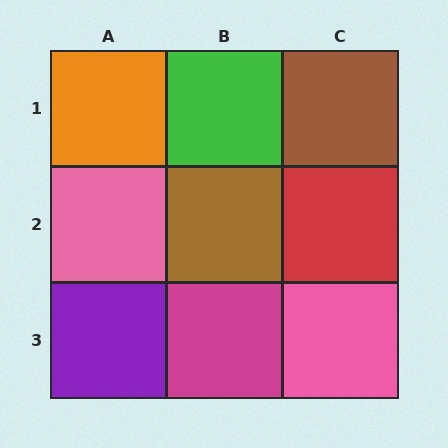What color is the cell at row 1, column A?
Orange.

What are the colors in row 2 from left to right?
Pink, brown, red.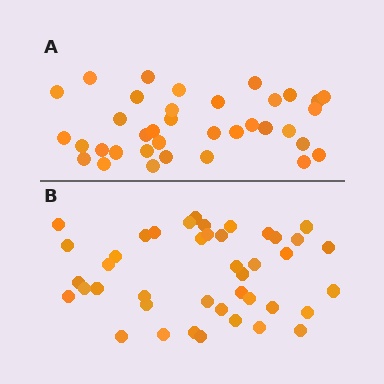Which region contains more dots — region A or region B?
Region B (the bottom region) has more dots.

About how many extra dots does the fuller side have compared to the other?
Region B has about 6 more dots than region A.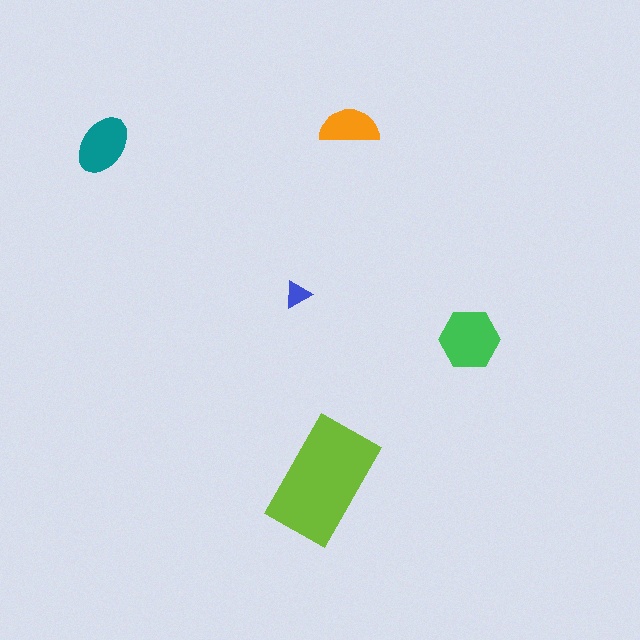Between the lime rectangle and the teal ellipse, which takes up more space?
The lime rectangle.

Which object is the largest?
The lime rectangle.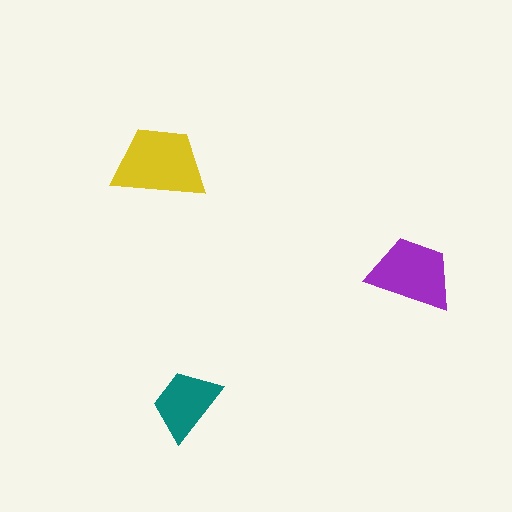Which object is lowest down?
The teal trapezoid is bottommost.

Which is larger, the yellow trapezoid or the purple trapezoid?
The yellow one.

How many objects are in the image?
There are 3 objects in the image.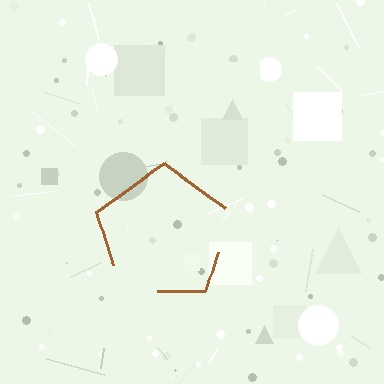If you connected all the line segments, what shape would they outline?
They would outline a pentagon.